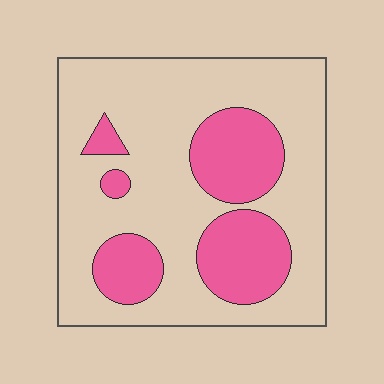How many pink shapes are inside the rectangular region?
5.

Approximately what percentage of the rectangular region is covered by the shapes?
Approximately 30%.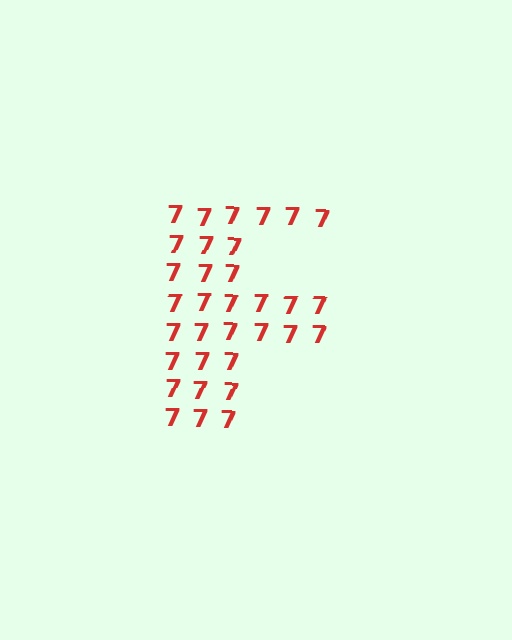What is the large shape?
The large shape is the letter F.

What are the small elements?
The small elements are digit 7's.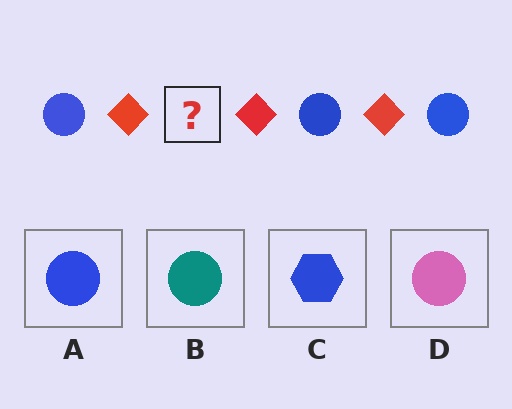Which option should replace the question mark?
Option A.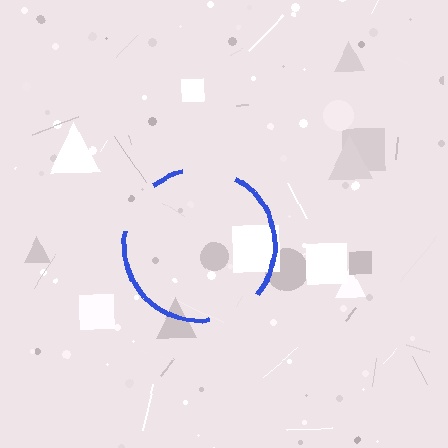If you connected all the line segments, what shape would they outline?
They would outline a circle.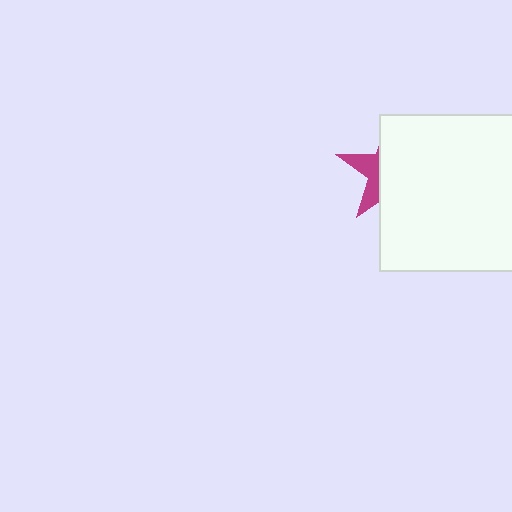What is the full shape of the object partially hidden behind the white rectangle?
The partially hidden object is a magenta star.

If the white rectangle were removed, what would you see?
You would see the complete magenta star.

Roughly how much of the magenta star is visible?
A small part of it is visible (roughly 31%).